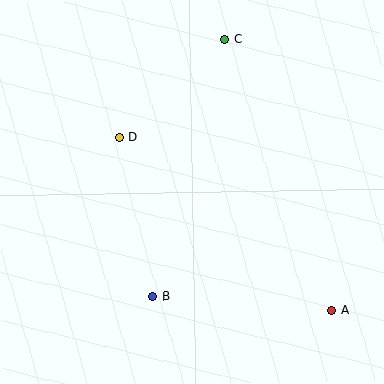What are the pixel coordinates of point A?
Point A is at (332, 311).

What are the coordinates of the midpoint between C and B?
The midpoint between C and B is at (189, 168).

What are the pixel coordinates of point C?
Point C is at (225, 40).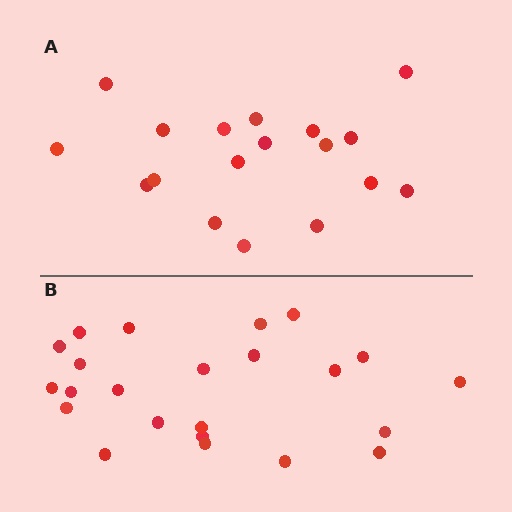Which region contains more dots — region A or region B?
Region B (the bottom region) has more dots.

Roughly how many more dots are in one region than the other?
Region B has about 5 more dots than region A.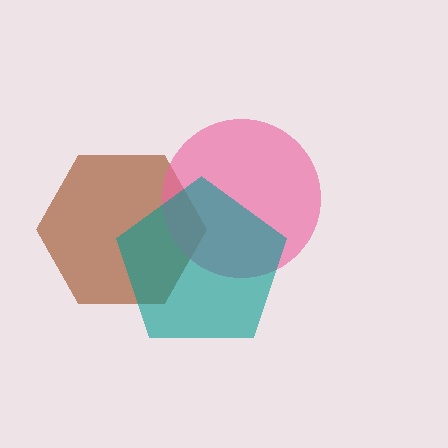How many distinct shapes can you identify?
There are 3 distinct shapes: a brown hexagon, a pink circle, a teal pentagon.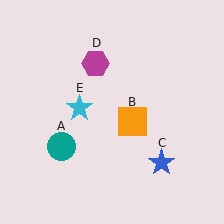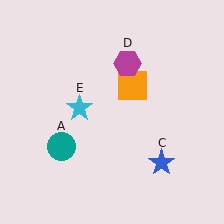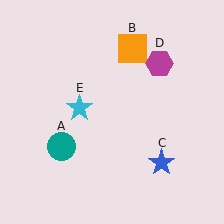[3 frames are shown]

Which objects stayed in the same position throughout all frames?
Teal circle (object A) and blue star (object C) and cyan star (object E) remained stationary.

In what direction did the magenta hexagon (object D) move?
The magenta hexagon (object D) moved right.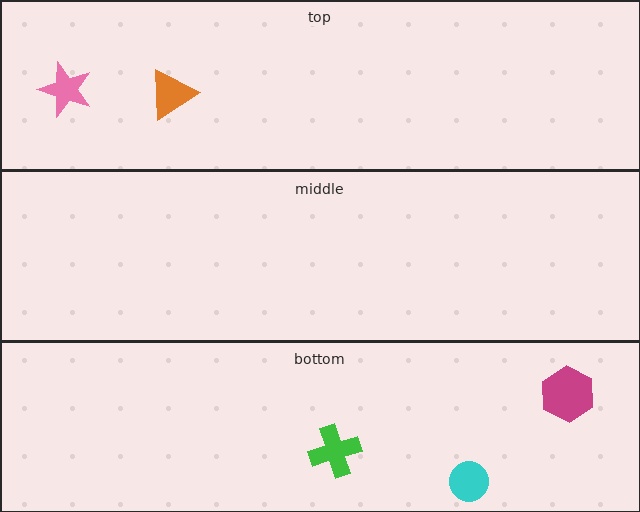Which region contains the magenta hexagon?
The bottom region.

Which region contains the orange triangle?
The top region.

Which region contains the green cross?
The bottom region.